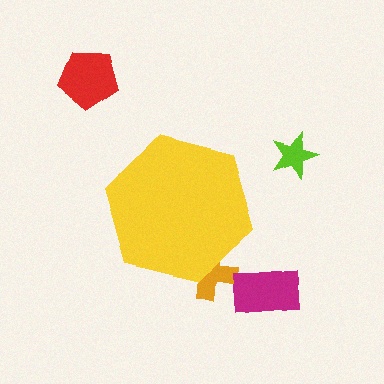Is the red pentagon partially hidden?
No, the red pentagon is fully visible.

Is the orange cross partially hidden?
Yes, the orange cross is partially hidden behind the yellow hexagon.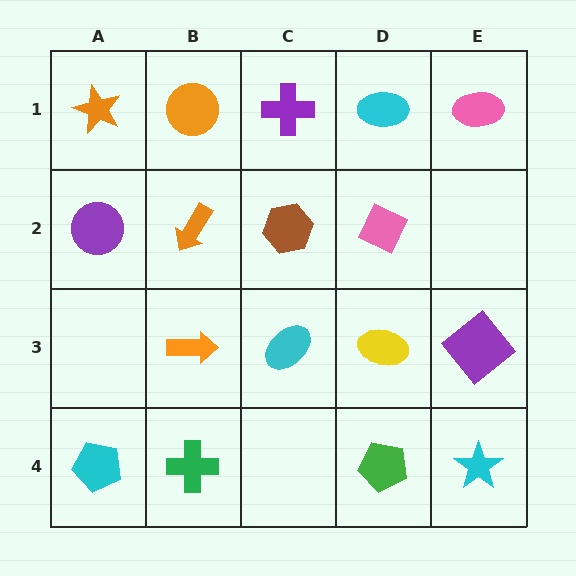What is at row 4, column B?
A green cross.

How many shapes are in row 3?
4 shapes.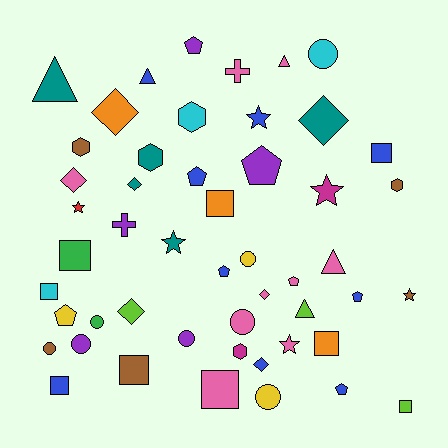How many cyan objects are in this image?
There are 3 cyan objects.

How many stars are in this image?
There are 6 stars.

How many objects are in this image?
There are 50 objects.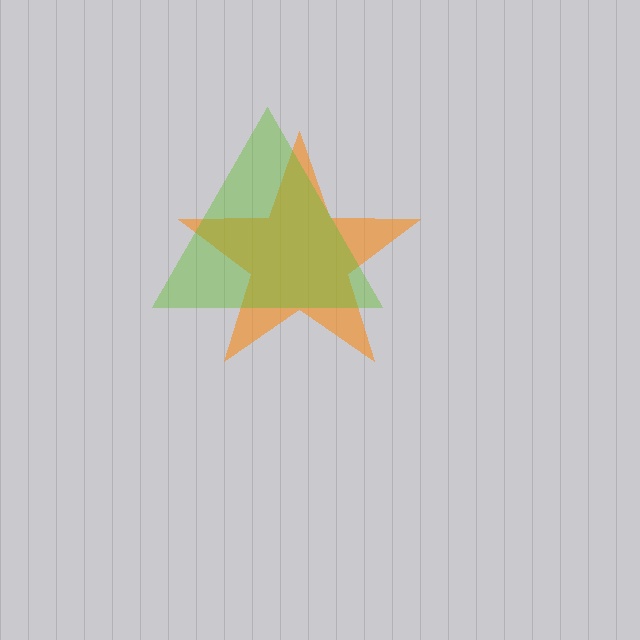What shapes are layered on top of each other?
The layered shapes are: an orange star, a lime triangle.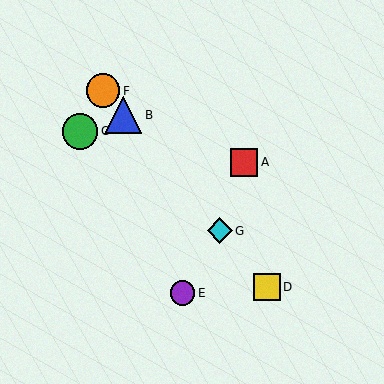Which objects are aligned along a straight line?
Objects B, D, F, G are aligned along a straight line.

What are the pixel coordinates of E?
Object E is at (182, 293).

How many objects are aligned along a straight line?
4 objects (B, D, F, G) are aligned along a straight line.